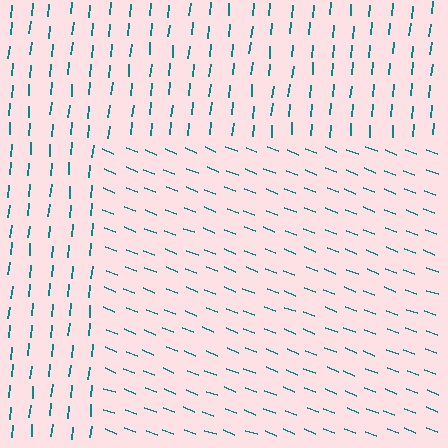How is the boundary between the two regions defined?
The boundary is defined purely by a change in line orientation (approximately 74 degrees difference). All lines are the same color and thickness.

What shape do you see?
I see a rectangle.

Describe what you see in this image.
The image is filled with small teal line segments. A rectangle region in the image has lines oriented differently from the surrounding lines, creating a visible texture boundary.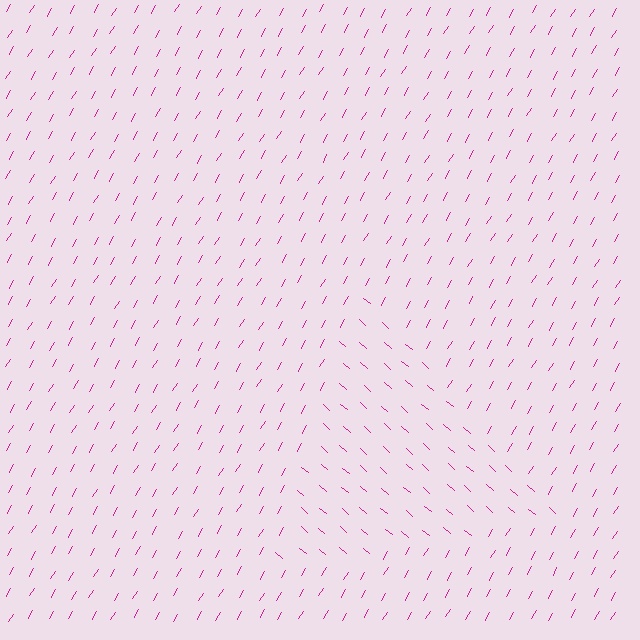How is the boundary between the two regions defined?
The boundary is defined purely by a change in line orientation (approximately 79 degrees difference). All lines are the same color and thickness.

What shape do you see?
I see a triangle.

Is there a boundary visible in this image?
Yes, there is a texture boundary formed by a change in line orientation.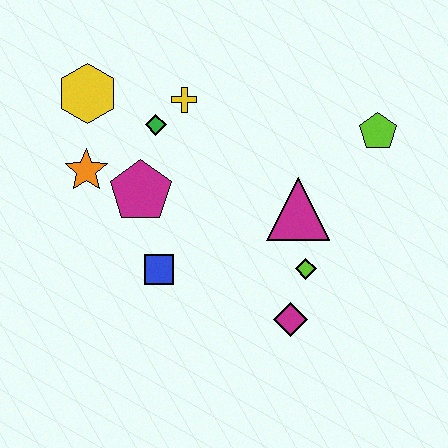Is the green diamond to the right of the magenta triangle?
No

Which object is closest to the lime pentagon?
The magenta triangle is closest to the lime pentagon.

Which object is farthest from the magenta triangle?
The yellow hexagon is farthest from the magenta triangle.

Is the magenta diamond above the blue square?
No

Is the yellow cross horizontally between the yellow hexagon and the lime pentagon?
Yes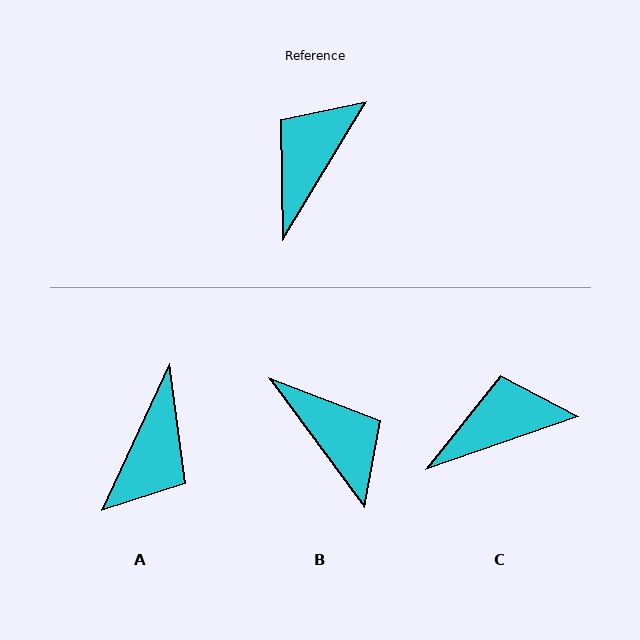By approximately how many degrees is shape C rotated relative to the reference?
Approximately 40 degrees clockwise.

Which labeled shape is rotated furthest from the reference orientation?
A, about 174 degrees away.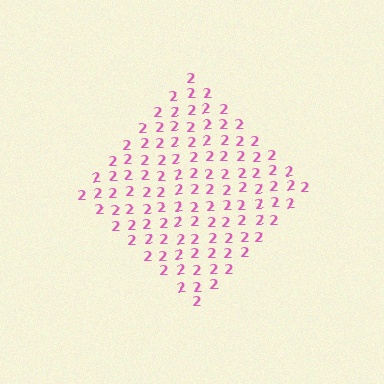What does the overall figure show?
The overall figure shows a diamond.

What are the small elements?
The small elements are digit 2's.